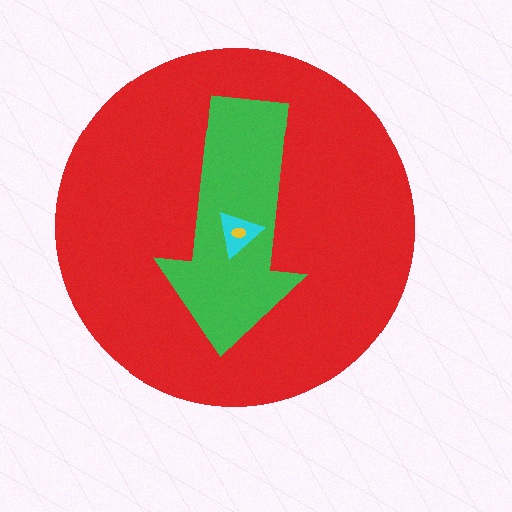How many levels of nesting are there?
4.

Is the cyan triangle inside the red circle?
Yes.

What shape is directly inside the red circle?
The green arrow.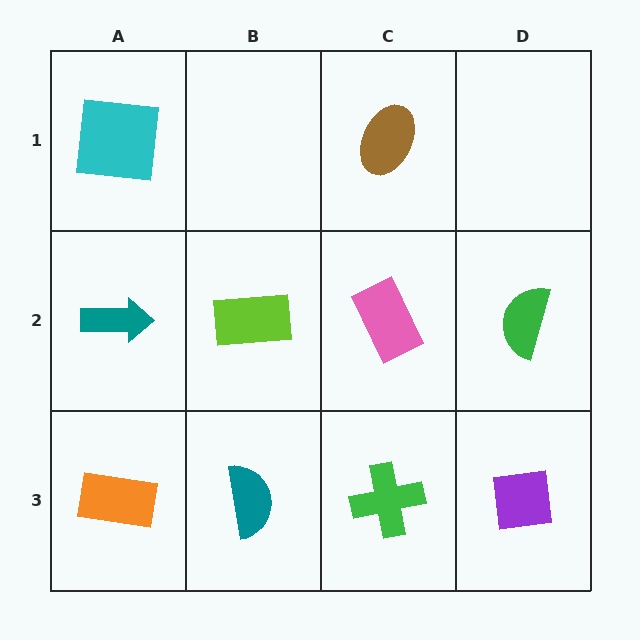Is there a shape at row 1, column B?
No, that cell is empty.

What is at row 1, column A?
A cyan square.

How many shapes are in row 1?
2 shapes.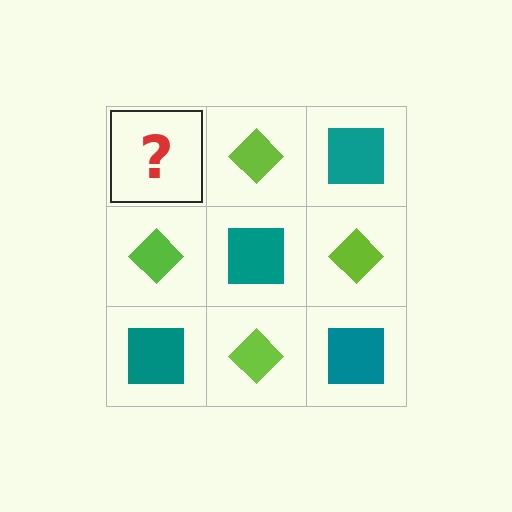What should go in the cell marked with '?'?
The missing cell should contain a teal square.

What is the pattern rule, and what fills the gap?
The rule is that it alternates teal square and lime diamond in a checkerboard pattern. The gap should be filled with a teal square.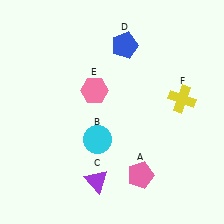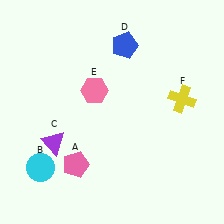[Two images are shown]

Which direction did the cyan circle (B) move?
The cyan circle (B) moved left.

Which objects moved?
The objects that moved are: the pink pentagon (A), the cyan circle (B), the purple triangle (C).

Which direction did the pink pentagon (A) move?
The pink pentagon (A) moved left.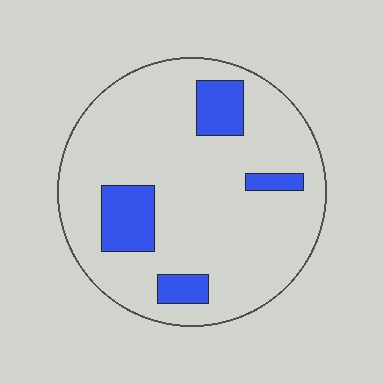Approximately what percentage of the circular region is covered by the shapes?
Approximately 15%.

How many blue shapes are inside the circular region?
4.